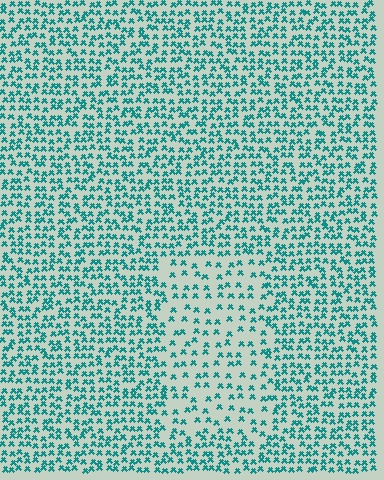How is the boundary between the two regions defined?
The boundary is defined by a change in element density (approximately 2.0x ratio). All elements are the same color, size, and shape.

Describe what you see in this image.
The image contains small teal elements arranged at two different densities. A rectangle-shaped region is visible where the elements are less densely packed than the surrounding area.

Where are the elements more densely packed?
The elements are more densely packed outside the rectangle boundary.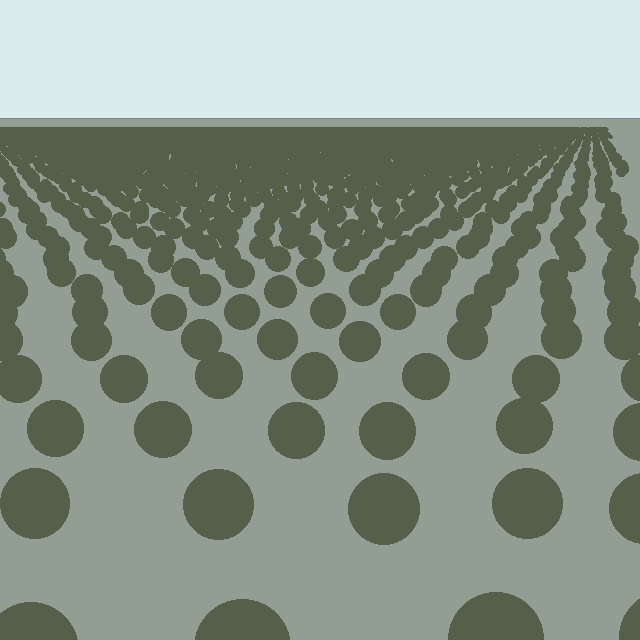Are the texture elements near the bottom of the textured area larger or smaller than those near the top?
Larger. Near the bottom, elements are closer to the viewer and appear at a bigger on-screen size.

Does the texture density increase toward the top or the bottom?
Density increases toward the top.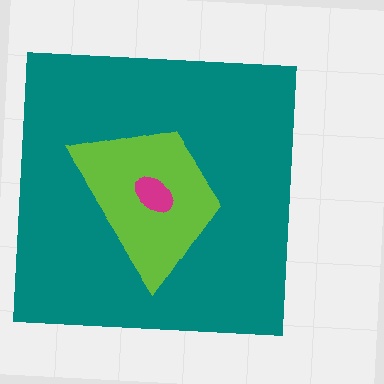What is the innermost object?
The magenta ellipse.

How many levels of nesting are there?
3.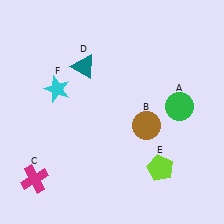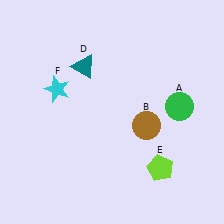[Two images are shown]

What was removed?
The magenta cross (C) was removed in Image 2.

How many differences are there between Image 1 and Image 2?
There is 1 difference between the two images.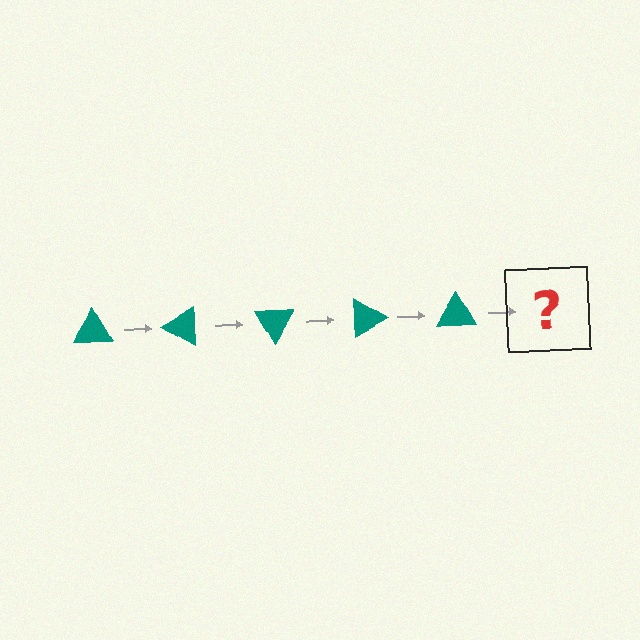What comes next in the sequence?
The next element should be a teal triangle rotated 150 degrees.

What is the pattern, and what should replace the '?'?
The pattern is that the triangle rotates 30 degrees each step. The '?' should be a teal triangle rotated 150 degrees.